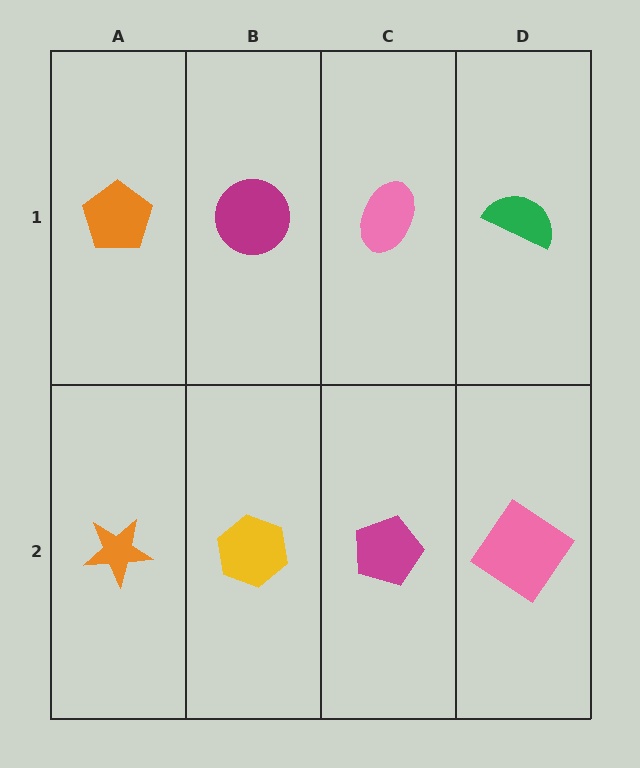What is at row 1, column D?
A green semicircle.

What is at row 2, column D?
A pink diamond.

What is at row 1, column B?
A magenta circle.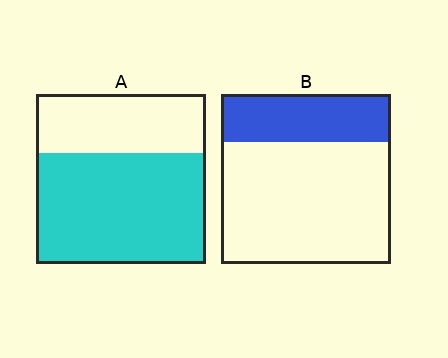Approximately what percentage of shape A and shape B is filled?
A is approximately 65% and B is approximately 30%.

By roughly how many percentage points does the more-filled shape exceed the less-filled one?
By roughly 35 percentage points (A over B).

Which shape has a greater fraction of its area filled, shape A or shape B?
Shape A.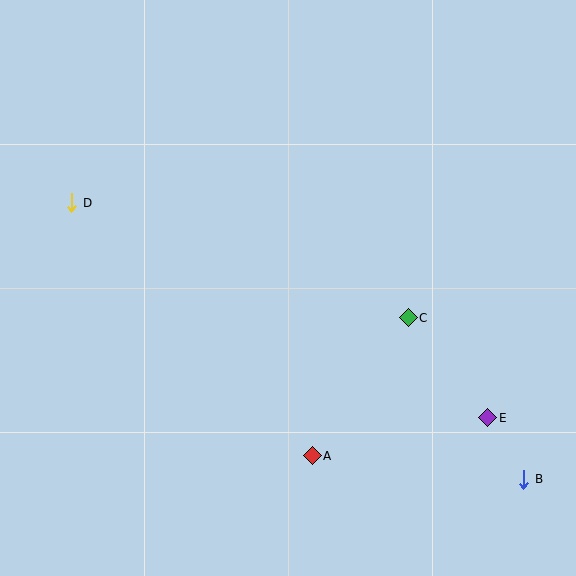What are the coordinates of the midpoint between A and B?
The midpoint between A and B is at (418, 468).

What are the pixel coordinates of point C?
Point C is at (408, 318).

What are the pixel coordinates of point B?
Point B is at (524, 479).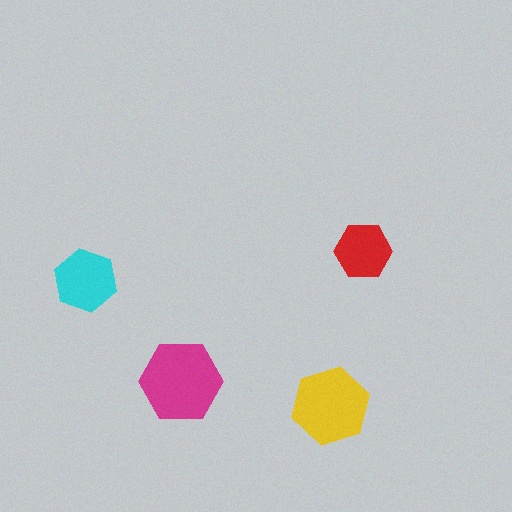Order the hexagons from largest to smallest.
the magenta one, the yellow one, the cyan one, the red one.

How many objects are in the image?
There are 4 objects in the image.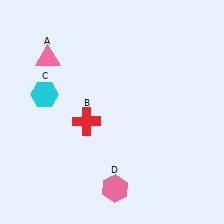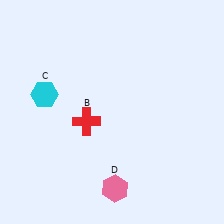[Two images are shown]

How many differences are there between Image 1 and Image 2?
There is 1 difference between the two images.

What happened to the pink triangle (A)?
The pink triangle (A) was removed in Image 2. It was in the top-left area of Image 1.